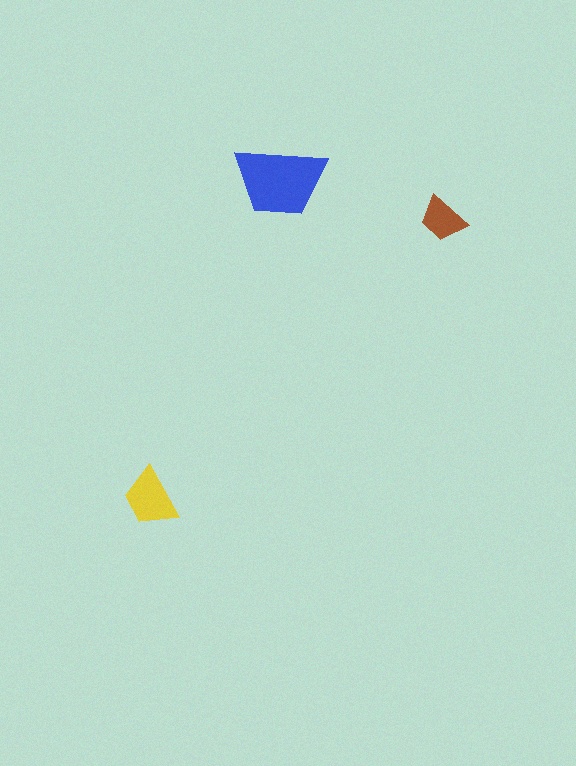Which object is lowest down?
The yellow trapezoid is bottommost.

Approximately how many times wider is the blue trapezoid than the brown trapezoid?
About 2 times wider.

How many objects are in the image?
There are 3 objects in the image.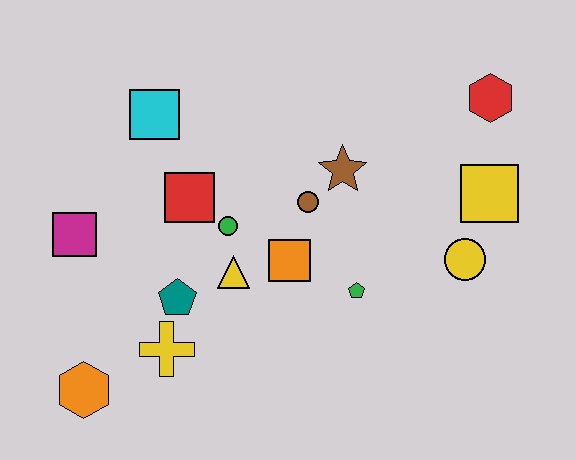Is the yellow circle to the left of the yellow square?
Yes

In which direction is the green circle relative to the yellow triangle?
The green circle is above the yellow triangle.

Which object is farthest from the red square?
The red hexagon is farthest from the red square.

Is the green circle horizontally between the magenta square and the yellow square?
Yes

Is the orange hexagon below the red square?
Yes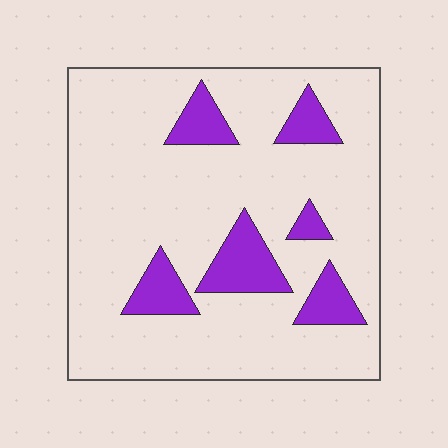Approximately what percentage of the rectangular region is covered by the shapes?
Approximately 15%.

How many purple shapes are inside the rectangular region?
6.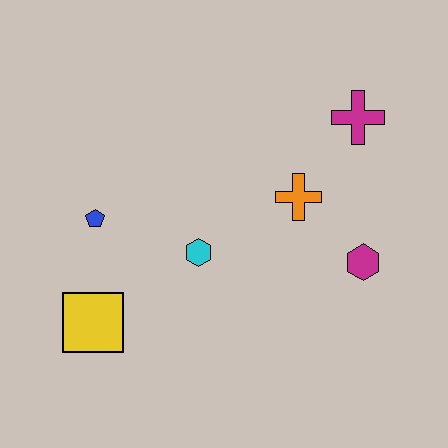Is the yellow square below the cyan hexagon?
Yes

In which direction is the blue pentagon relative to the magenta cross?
The blue pentagon is to the left of the magenta cross.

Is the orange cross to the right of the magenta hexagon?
No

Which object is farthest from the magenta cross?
The yellow square is farthest from the magenta cross.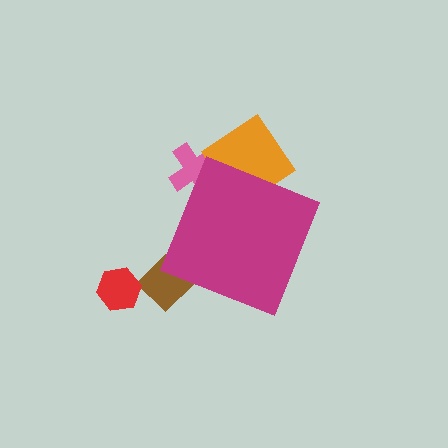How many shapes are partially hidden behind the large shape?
3 shapes are partially hidden.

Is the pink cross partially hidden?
Yes, the pink cross is partially hidden behind the magenta diamond.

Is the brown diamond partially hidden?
Yes, the brown diamond is partially hidden behind the magenta diamond.